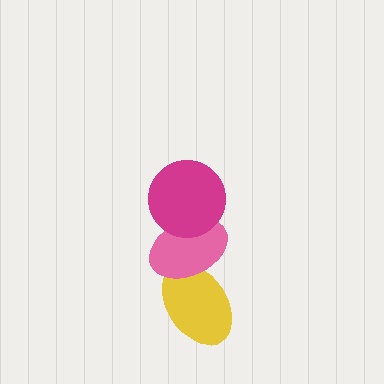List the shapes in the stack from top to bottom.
From top to bottom: the magenta circle, the pink ellipse, the yellow ellipse.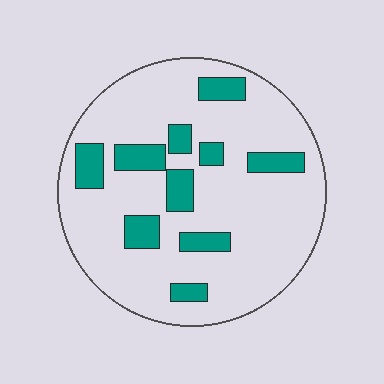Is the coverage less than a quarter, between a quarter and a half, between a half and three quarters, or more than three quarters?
Less than a quarter.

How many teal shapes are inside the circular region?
10.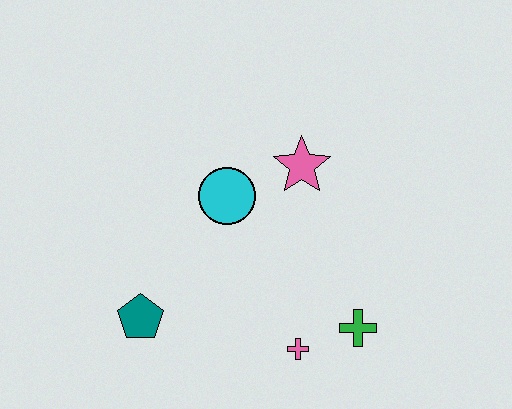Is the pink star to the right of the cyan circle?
Yes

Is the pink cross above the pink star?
No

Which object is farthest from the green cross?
The teal pentagon is farthest from the green cross.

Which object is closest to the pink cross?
The green cross is closest to the pink cross.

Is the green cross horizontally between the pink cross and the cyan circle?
No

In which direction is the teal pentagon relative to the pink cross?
The teal pentagon is to the left of the pink cross.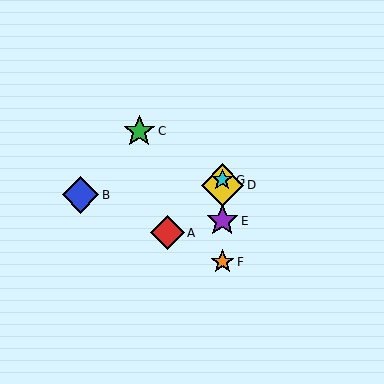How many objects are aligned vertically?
4 objects (D, E, F, G) are aligned vertically.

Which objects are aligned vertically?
Objects D, E, F, G are aligned vertically.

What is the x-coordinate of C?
Object C is at x≈139.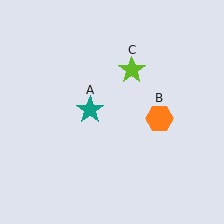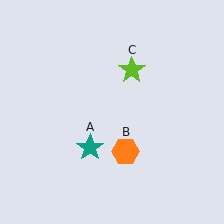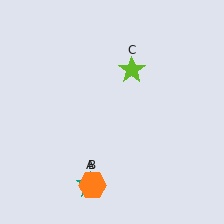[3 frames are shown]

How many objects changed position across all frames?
2 objects changed position: teal star (object A), orange hexagon (object B).